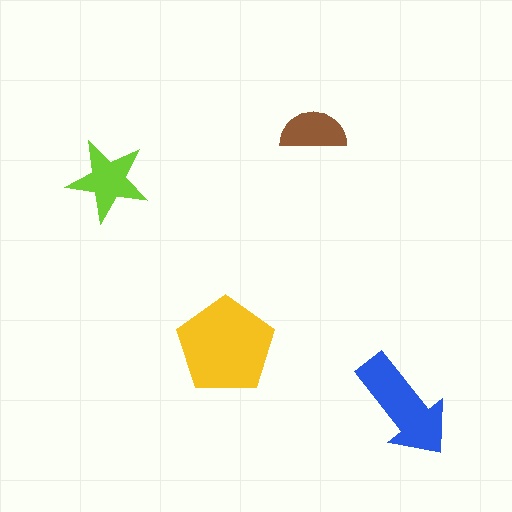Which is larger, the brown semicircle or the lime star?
The lime star.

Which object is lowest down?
The blue arrow is bottommost.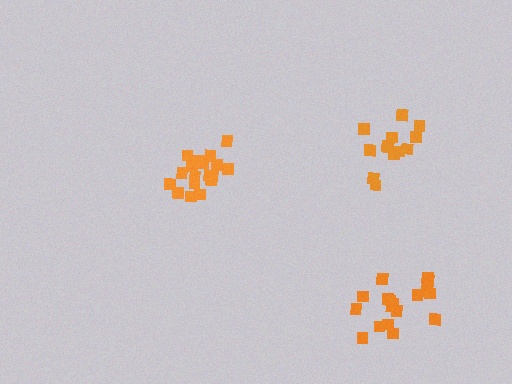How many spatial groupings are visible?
There are 3 spatial groupings.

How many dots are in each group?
Group 1: 18 dots, Group 2: 13 dots, Group 3: 18 dots (49 total).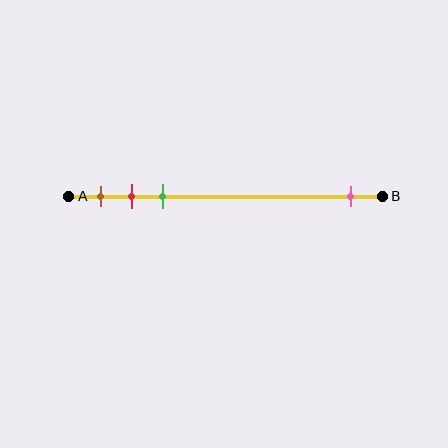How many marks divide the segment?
There are 4 marks dividing the segment.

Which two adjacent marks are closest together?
The red and green marks are the closest adjacent pair.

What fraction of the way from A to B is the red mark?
The red mark is approximately 20% (0.2) of the way from A to B.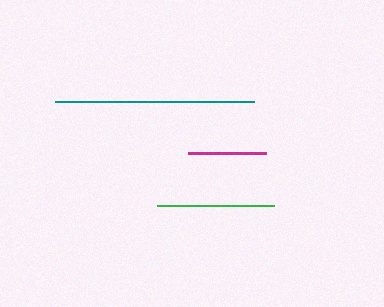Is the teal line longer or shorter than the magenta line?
The teal line is longer than the magenta line.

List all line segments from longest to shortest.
From longest to shortest: teal, green, magenta.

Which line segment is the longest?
The teal line is the longest at approximately 200 pixels.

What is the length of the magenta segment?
The magenta segment is approximately 78 pixels long.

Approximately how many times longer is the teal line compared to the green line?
The teal line is approximately 1.7 times the length of the green line.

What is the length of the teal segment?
The teal segment is approximately 200 pixels long.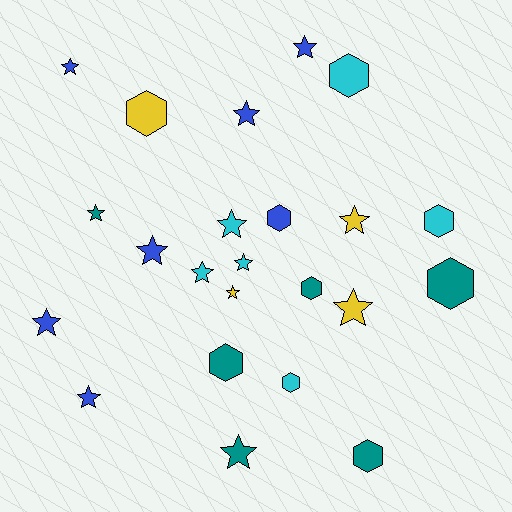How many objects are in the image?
There are 23 objects.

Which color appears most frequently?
Blue, with 7 objects.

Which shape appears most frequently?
Star, with 14 objects.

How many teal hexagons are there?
There are 4 teal hexagons.